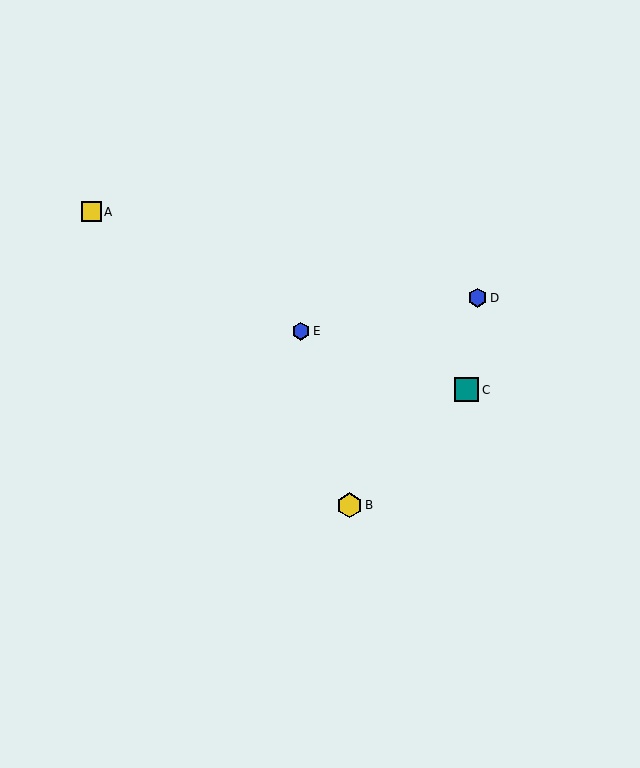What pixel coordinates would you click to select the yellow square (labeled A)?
Click at (91, 212) to select the yellow square A.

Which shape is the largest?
The yellow hexagon (labeled B) is the largest.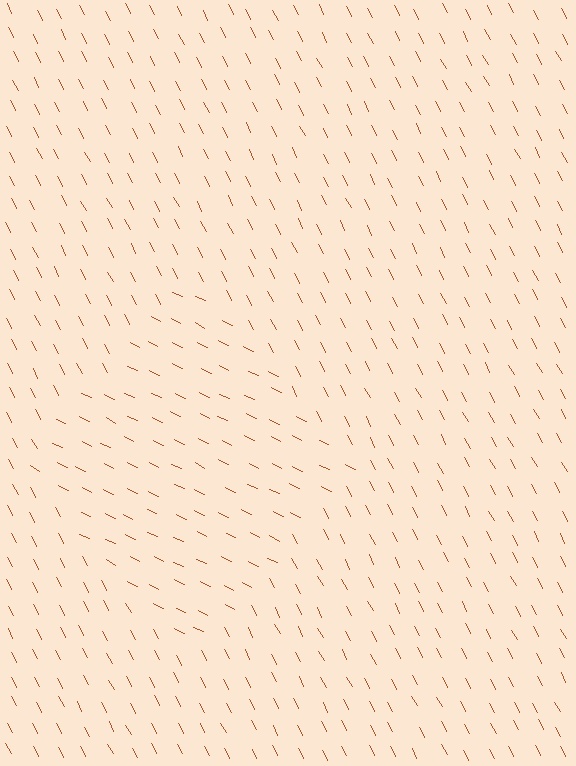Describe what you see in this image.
The image is filled with small brown line segments. A diamond region in the image has lines oriented differently from the surrounding lines, creating a visible texture boundary.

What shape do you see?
I see a diamond.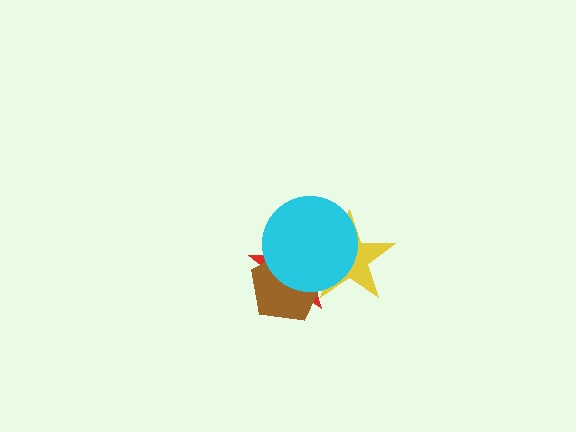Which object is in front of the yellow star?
The cyan circle is in front of the yellow star.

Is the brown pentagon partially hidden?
Yes, it is partially covered by another shape.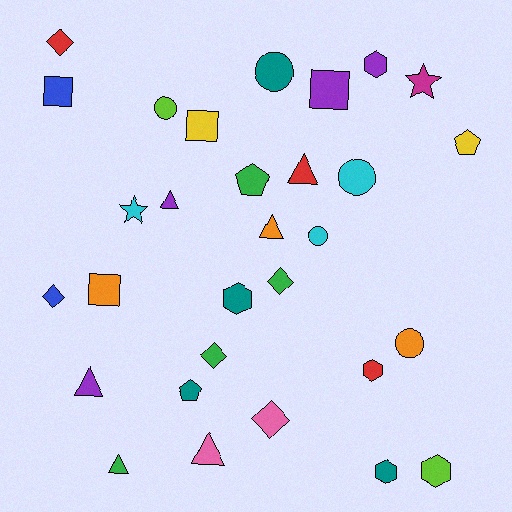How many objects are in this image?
There are 30 objects.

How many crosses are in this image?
There are no crosses.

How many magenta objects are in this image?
There is 1 magenta object.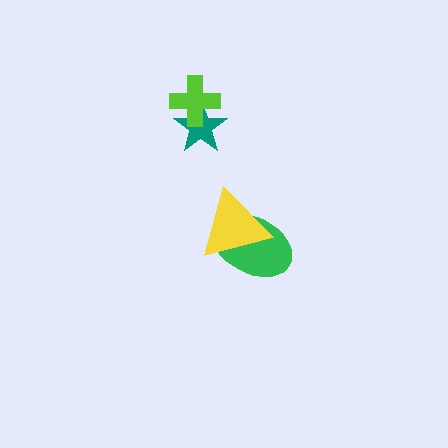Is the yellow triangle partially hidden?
No, no other shape covers it.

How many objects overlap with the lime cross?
1 object overlaps with the lime cross.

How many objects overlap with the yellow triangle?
1 object overlaps with the yellow triangle.